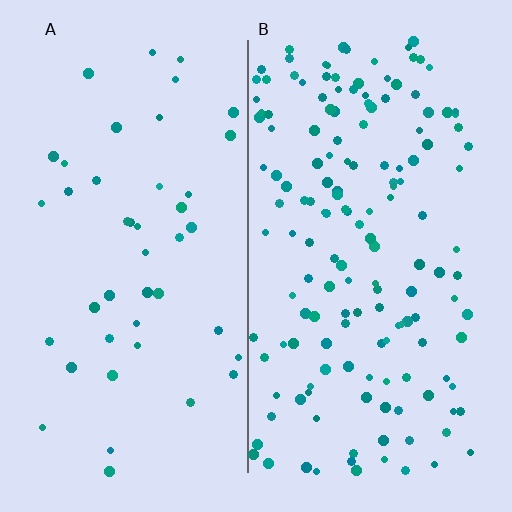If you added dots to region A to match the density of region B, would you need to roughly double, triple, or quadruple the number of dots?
Approximately quadruple.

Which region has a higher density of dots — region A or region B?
B (the right).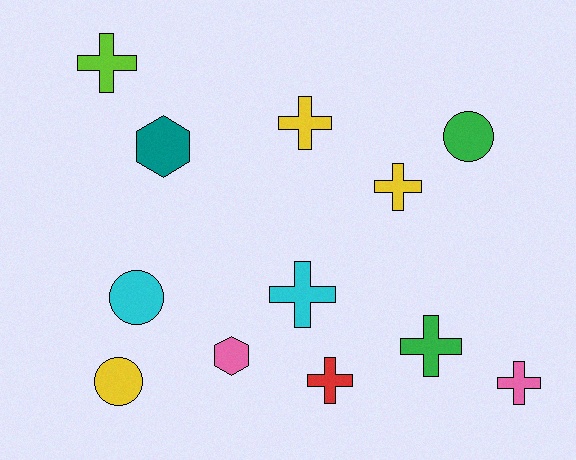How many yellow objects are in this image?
There are 3 yellow objects.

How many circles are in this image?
There are 3 circles.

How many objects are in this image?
There are 12 objects.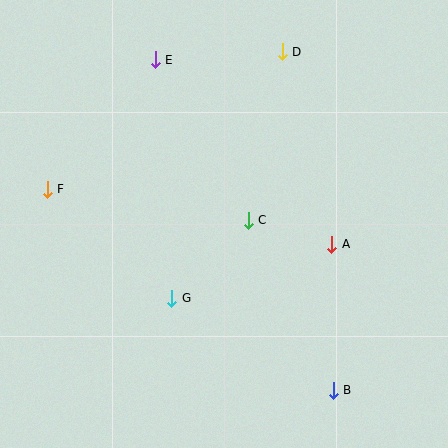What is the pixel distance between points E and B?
The distance between E and B is 375 pixels.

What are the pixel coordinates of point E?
Point E is at (155, 60).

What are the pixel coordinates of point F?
Point F is at (47, 189).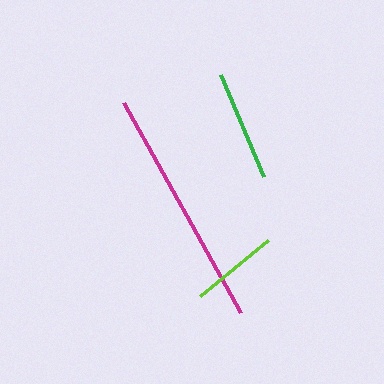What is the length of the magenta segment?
The magenta segment is approximately 240 pixels long.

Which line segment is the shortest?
The lime line is the shortest at approximately 88 pixels.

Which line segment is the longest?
The magenta line is the longest at approximately 240 pixels.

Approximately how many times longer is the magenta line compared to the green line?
The magenta line is approximately 2.2 times the length of the green line.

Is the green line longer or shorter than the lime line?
The green line is longer than the lime line.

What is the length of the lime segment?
The lime segment is approximately 88 pixels long.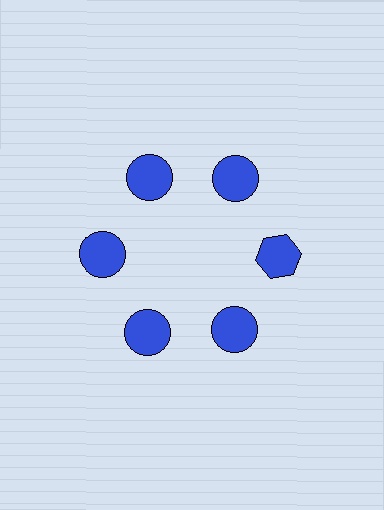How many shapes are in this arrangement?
There are 6 shapes arranged in a ring pattern.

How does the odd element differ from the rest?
It has a different shape: hexagon instead of circle.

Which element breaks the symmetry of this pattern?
The blue hexagon at roughly the 3 o'clock position breaks the symmetry. All other shapes are blue circles.